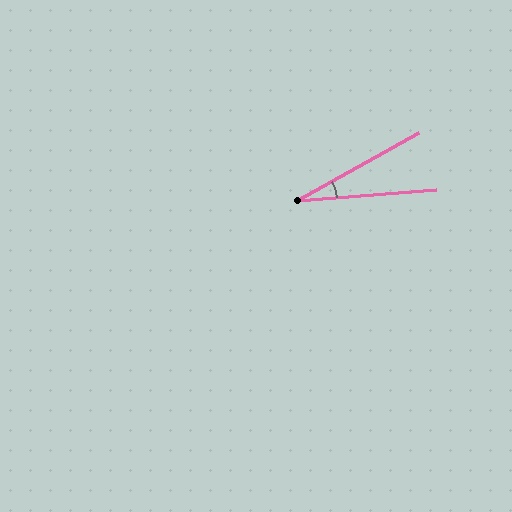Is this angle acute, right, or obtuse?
It is acute.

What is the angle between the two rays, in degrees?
Approximately 25 degrees.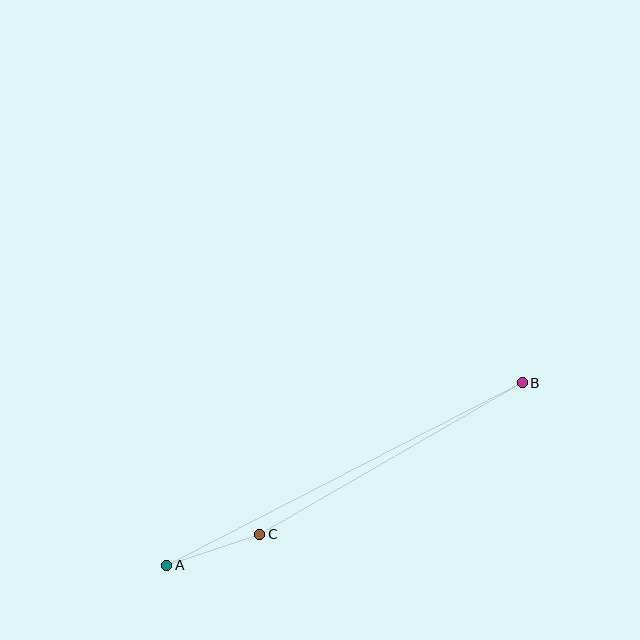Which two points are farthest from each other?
Points A and B are farthest from each other.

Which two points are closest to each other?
Points A and C are closest to each other.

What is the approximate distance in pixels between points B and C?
The distance between B and C is approximately 303 pixels.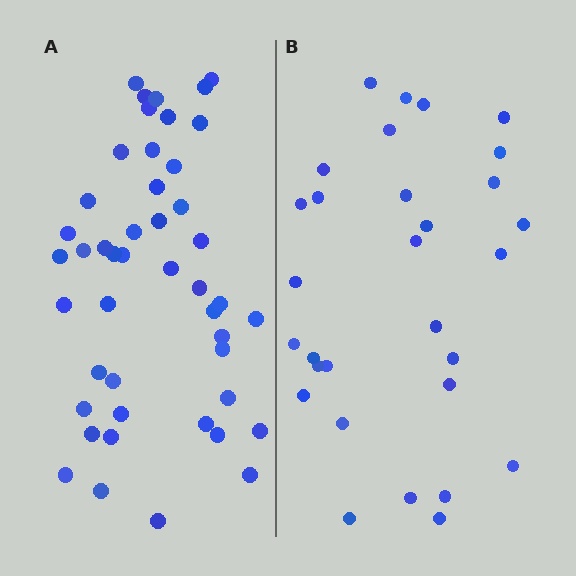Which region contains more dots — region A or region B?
Region A (the left region) has more dots.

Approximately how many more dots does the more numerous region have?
Region A has approximately 15 more dots than region B.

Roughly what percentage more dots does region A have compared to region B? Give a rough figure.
About 55% more.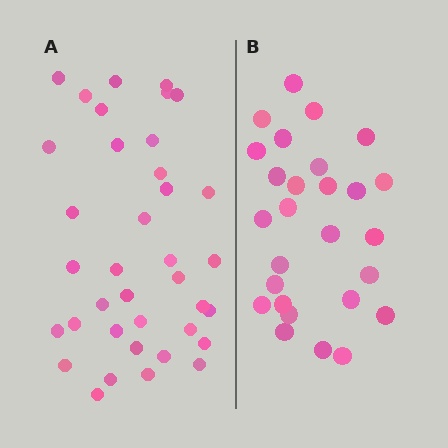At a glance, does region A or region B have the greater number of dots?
Region A (the left region) has more dots.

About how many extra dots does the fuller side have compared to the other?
Region A has roughly 10 or so more dots than region B.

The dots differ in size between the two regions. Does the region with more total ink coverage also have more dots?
No. Region B has more total ink coverage because its dots are larger, but region A actually contains more individual dots. Total area can be misleading — the number of items is what matters here.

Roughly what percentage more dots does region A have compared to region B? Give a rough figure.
About 35% more.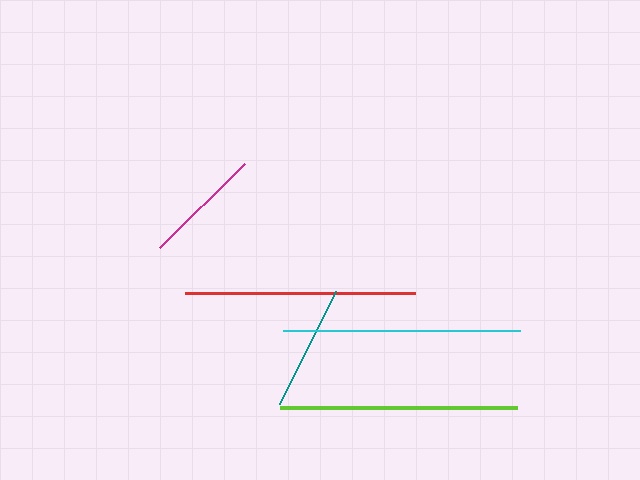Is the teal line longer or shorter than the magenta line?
The teal line is longer than the magenta line.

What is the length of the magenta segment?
The magenta segment is approximately 120 pixels long.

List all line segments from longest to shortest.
From longest to shortest: cyan, lime, red, teal, magenta.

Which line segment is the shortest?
The magenta line is the shortest at approximately 120 pixels.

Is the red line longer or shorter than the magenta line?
The red line is longer than the magenta line.